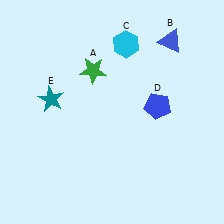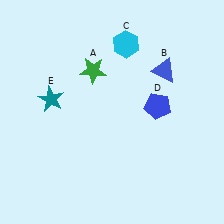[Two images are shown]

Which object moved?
The blue triangle (B) moved down.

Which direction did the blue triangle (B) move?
The blue triangle (B) moved down.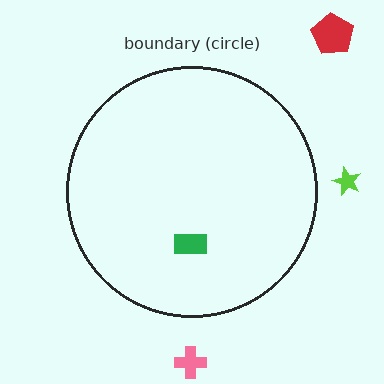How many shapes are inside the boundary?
1 inside, 3 outside.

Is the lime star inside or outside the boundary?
Outside.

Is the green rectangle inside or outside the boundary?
Inside.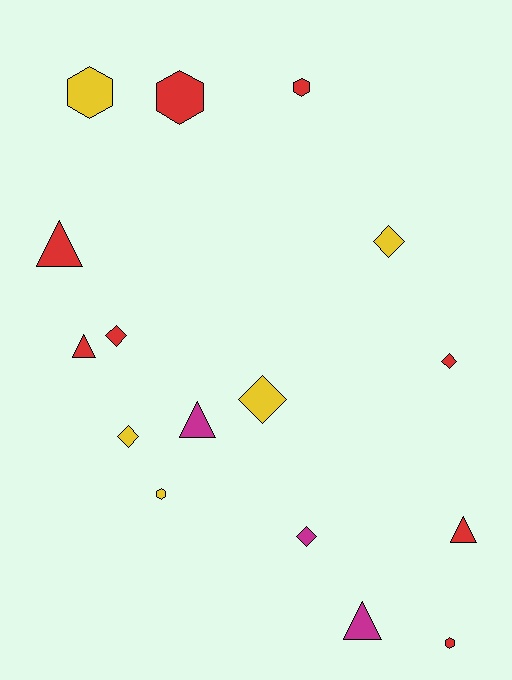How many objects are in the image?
There are 16 objects.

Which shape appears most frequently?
Diamond, with 6 objects.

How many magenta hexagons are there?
There are no magenta hexagons.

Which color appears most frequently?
Red, with 8 objects.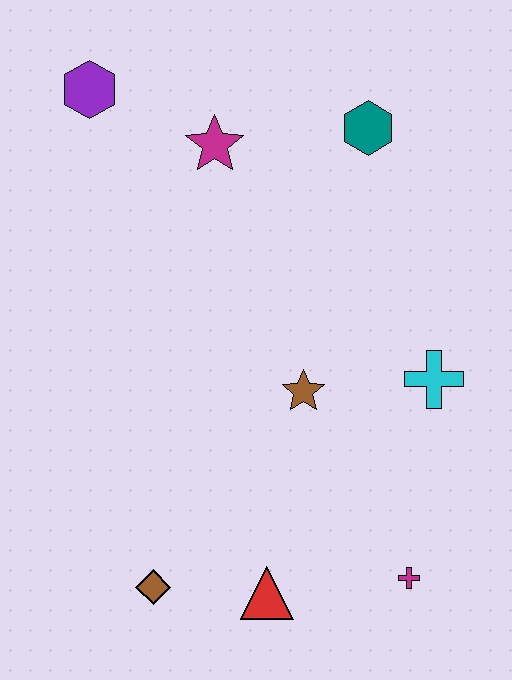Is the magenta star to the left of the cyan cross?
Yes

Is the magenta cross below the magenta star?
Yes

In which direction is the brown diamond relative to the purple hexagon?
The brown diamond is below the purple hexagon.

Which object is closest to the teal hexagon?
The magenta star is closest to the teal hexagon.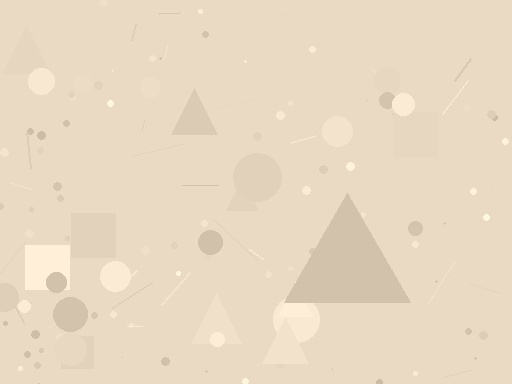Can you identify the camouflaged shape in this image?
The camouflaged shape is a triangle.